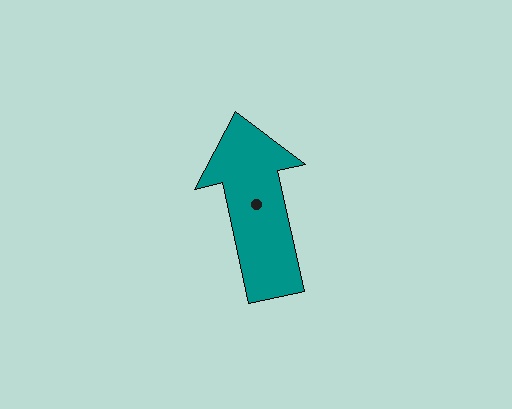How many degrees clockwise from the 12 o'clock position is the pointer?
Approximately 348 degrees.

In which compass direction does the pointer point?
North.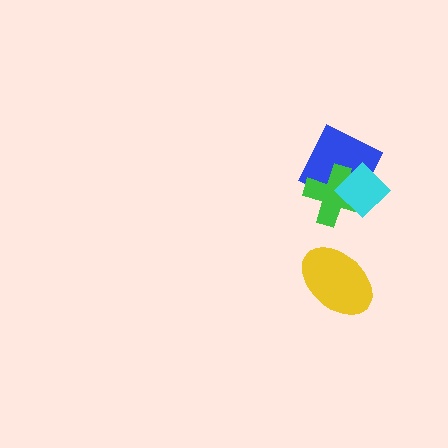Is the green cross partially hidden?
Yes, it is partially covered by another shape.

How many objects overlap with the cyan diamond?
2 objects overlap with the cyan diamond.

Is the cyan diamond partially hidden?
No, no other shape covers it.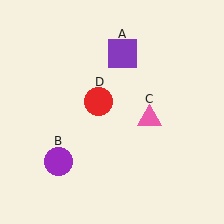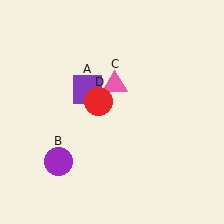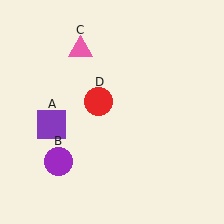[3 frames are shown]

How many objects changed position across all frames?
2 objects changed position: purple square (object A), pink triangle (object C).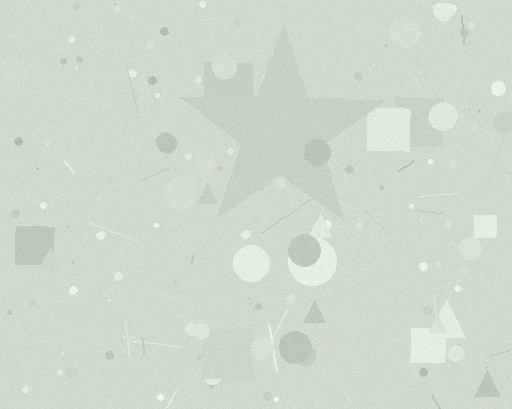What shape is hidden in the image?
A star is hidden in the image.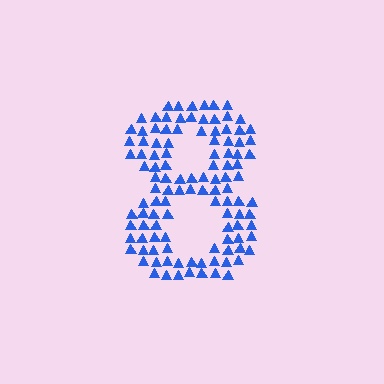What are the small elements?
The small elements are triangles.